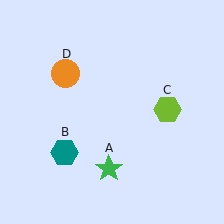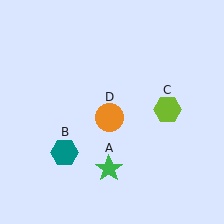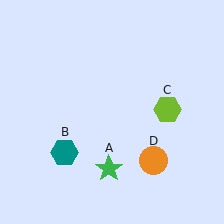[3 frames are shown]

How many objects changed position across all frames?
1 object changed position: orange circle (object D).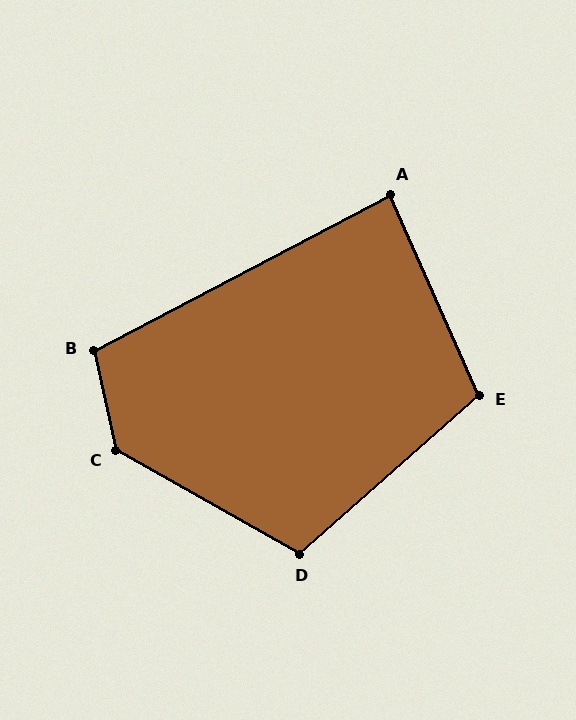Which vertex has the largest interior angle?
C, at approximately 132 degrees.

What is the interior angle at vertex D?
Approximately 109 degrees (obtuse).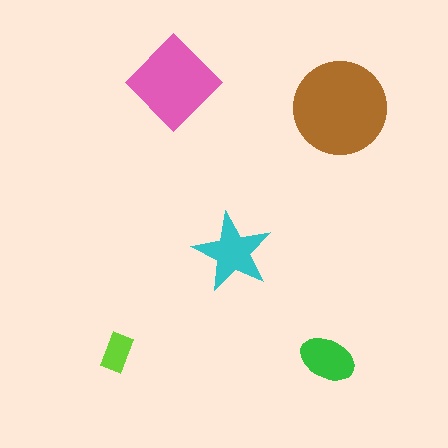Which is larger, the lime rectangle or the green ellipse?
The green ellipse.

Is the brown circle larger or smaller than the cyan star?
Larger.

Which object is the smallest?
The lime rectangle.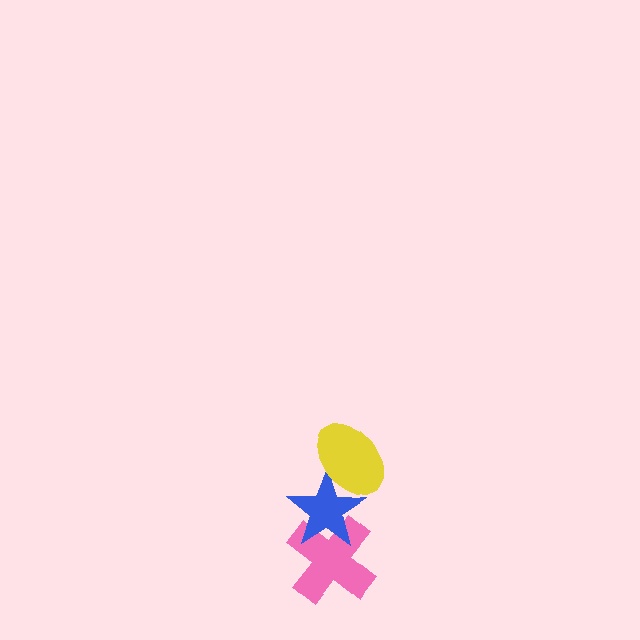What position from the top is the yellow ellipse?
The yellow ellipse is 1st from the top.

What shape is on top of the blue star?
The yellow ellipse is on top of the blue star.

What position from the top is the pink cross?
The pink cross is 3rd from the top.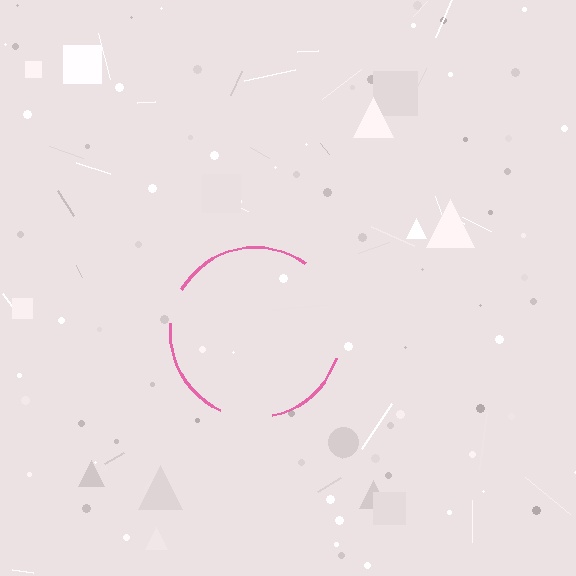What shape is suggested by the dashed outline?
The dashed outline suggests a circle.